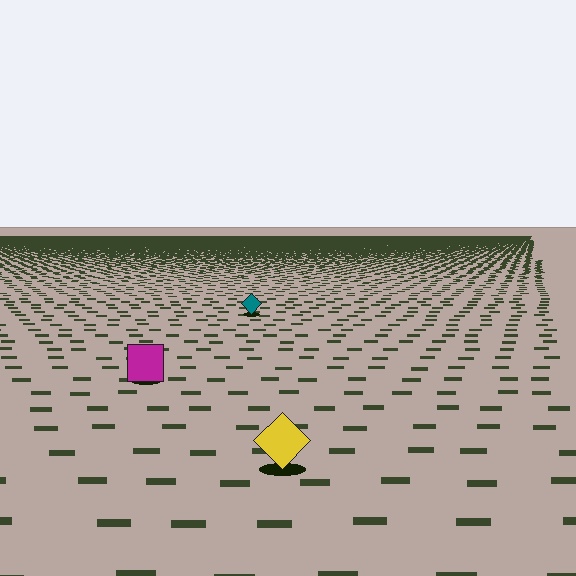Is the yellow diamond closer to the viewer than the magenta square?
Yes. The yellow diamond is closer — you can tell from the texture gradient: the ground texture is coarser near it.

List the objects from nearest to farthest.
From nearest to farthest: the yellow diamond, the magenta square, the teal diamond.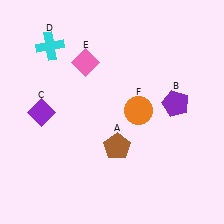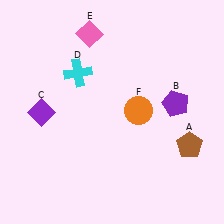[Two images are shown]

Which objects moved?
The objects that moved are: the brown pentagon (A), the cyan cross (D), the pink diamond (E).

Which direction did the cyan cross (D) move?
The cyan cross (D) moved right.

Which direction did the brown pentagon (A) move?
The brown pentagon (A) moved right.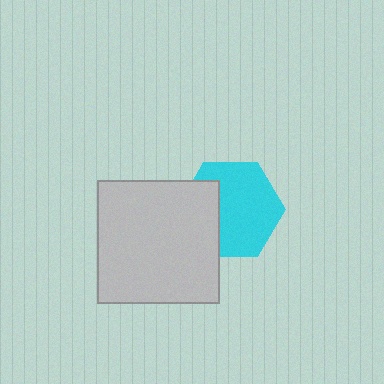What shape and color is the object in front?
The object in front is a light gray square.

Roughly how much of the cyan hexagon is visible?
Most of it is visible (roughly 69%).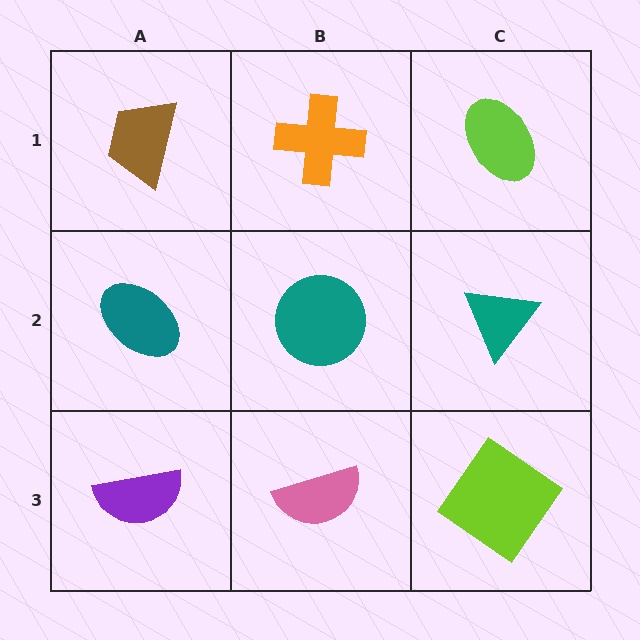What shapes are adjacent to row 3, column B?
A teal circle (row 2, column B), a purple semicircle (row 3, column A), a lime diamond (row 3, column C).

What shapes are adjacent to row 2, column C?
A lime ellipse (row 1, column C), a lime diamond (row 3, column C), a teal circle (row 2, column B).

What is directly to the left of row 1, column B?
A brown trapezoid.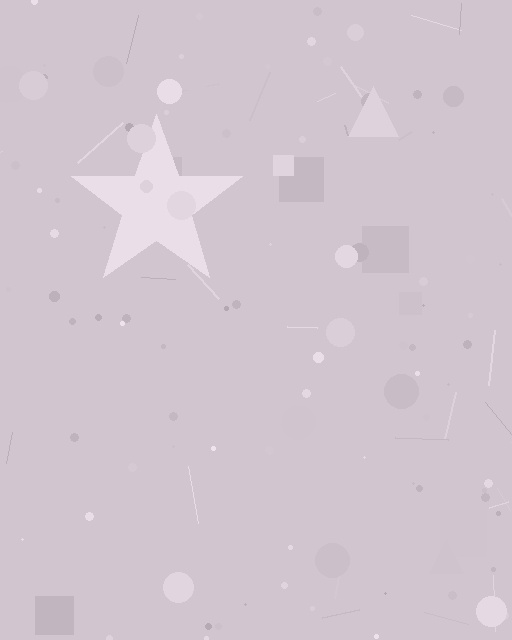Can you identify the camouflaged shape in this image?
The camouflaged shape is a star.